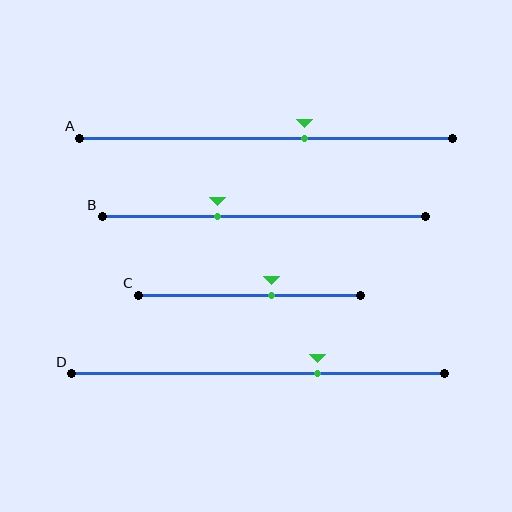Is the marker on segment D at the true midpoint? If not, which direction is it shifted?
No, the marker on segment D is shifted to the right by about 16% of the segment length.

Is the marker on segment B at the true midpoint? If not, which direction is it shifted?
No, the marker on segment B is shifted to the left by about 14% of the segment length.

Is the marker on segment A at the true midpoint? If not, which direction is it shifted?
No, the marker on segment A is shifted to the right by about 10% of the segment length.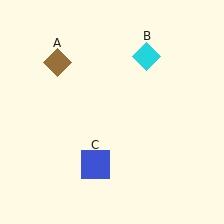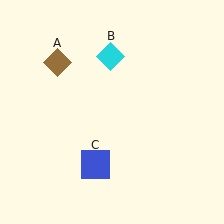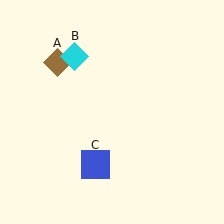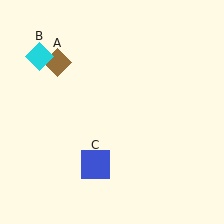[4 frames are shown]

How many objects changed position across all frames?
1 object changed position: cyan diamond (object B).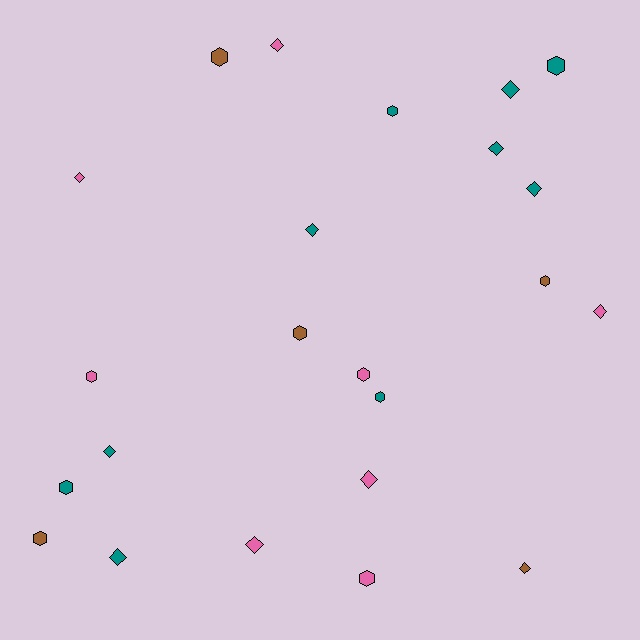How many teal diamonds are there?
There are 6 teal diamonds.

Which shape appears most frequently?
Diamond, with 12 objects.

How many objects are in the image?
There are 23 objects.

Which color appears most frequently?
Teal, with 10 objects.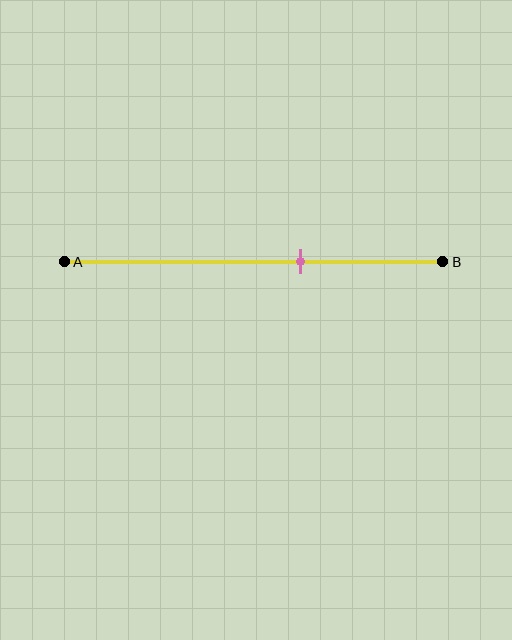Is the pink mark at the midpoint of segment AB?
No, the mark is at about 65% from A, not at the 50% midpoint.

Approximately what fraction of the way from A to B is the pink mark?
The pink mark is approximately 65% of the way from A to B.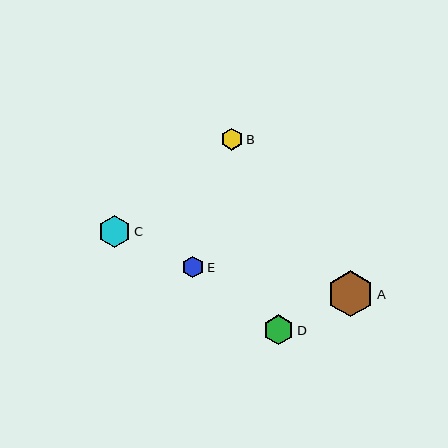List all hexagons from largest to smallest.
From largest to smallest: A, C, D, B, E.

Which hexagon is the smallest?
Hexagon E is the smallest with a size of approximately 22 pixels.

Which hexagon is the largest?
Hexagon A is the largest with a size of approximately 46 pixels.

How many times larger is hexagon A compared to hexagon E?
Hexagon A is approximately 2.1 times the size of hexagon E.